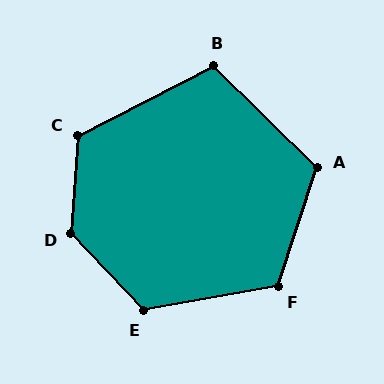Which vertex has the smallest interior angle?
B, at approximately 109 degrees.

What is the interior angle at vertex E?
Approximately 123 degrees (obtuse).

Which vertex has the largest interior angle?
D, at approximately 133 degrees.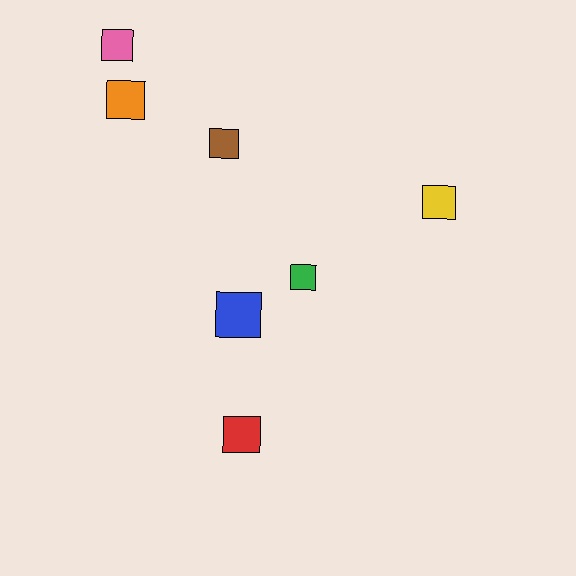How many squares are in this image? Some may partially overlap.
There are 7 squares.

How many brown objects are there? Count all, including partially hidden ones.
There is 1 brown object.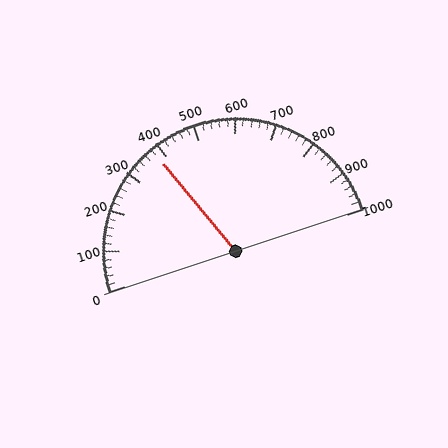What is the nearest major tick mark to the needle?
The nearest major tick mark is 400.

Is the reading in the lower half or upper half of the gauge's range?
The reading is in the lower half of the range (0 to 1000).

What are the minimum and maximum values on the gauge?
The gauge ranges from 0 to 1000.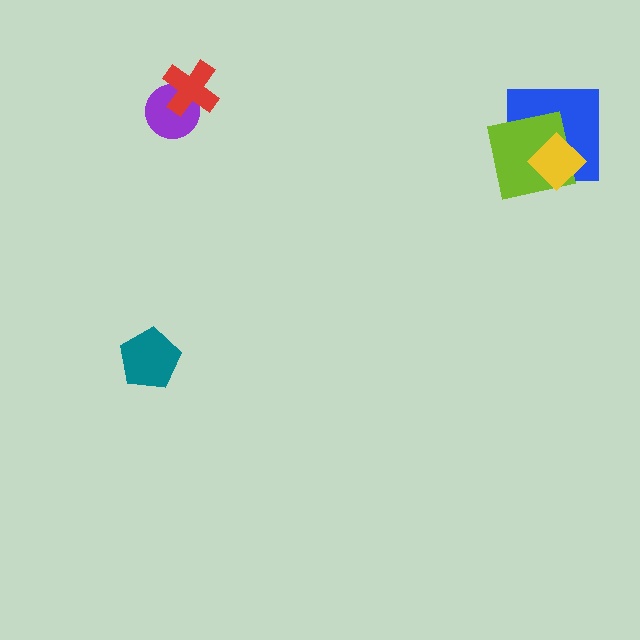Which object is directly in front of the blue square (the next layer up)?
The lime square is directly in front of the blue square.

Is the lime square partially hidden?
Yes, it is partially covered by another shape.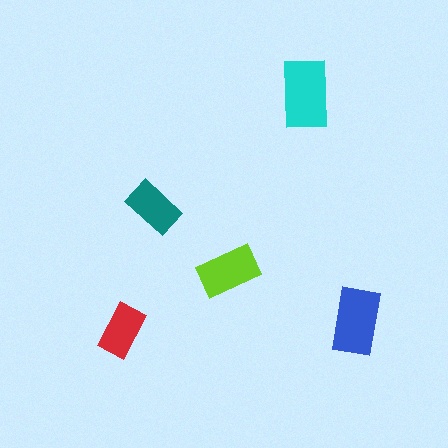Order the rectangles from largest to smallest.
the cyan one, the blue one, the lime one, the teal one, the red one.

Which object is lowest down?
The red rectangle is bottommost.